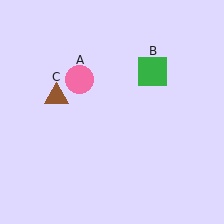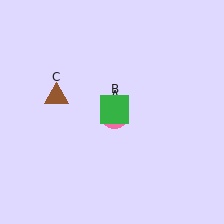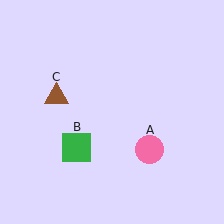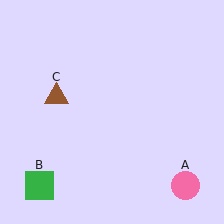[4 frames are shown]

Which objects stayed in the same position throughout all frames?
Brown triangle (object C) remained stationary.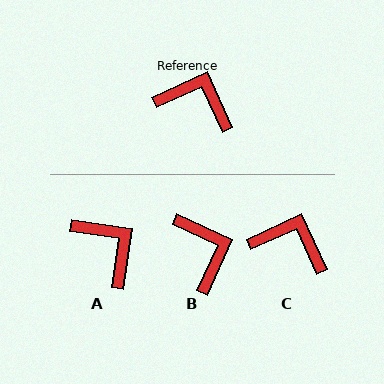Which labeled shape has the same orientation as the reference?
C.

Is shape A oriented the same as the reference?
No, it is off by about 33 degrees.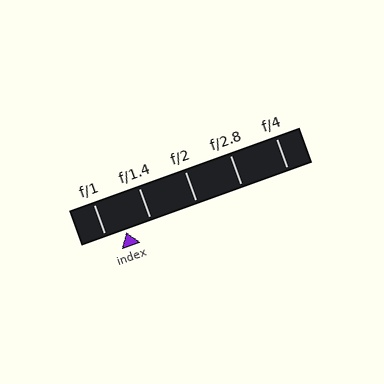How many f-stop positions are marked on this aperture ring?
There are 5 f-stop positions marked.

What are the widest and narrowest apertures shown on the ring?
The widest aperture shown is f/1 and the narrowest is f/4.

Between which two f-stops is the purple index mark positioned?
The index mark is between f/1 and f/1.4.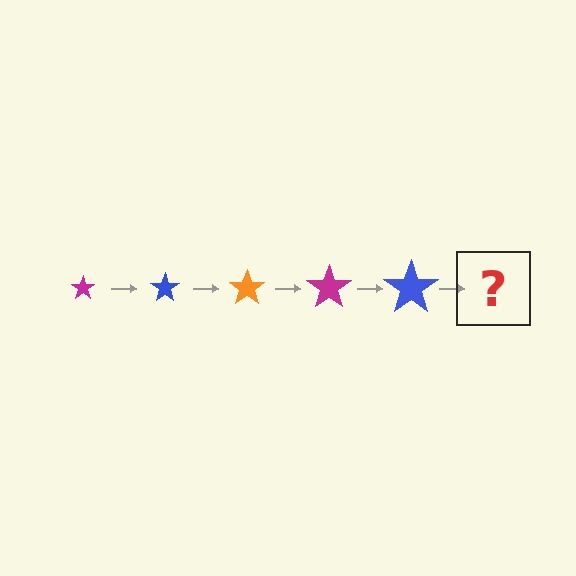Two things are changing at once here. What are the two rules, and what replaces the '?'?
The two rules are that the star grows larger each step and the color cycles through magenta, blue, and orange. The '?' should be an orange star, larger than the previous one.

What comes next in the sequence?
The next element should be an orange star, larger than the previous one.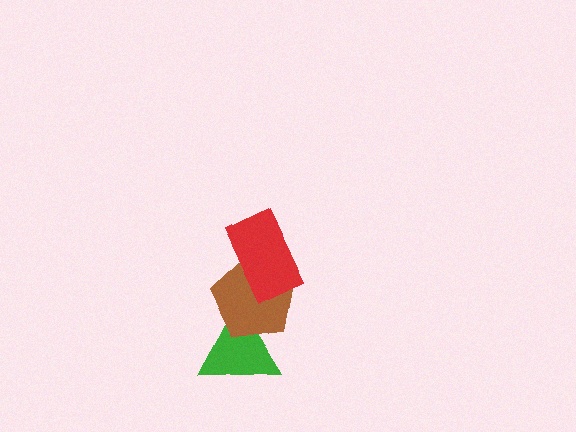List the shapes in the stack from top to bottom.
From top to bottom: the red rectangle, the brown pentagon, the green triangle.